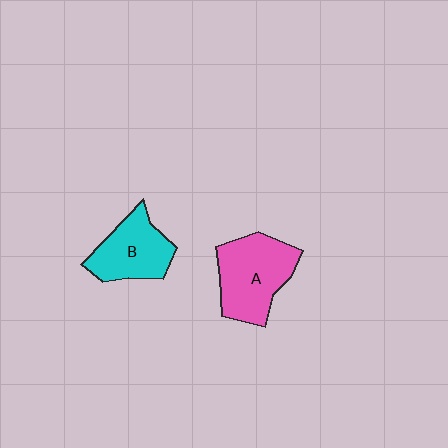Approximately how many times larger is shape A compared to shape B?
Approximately 1.3 times.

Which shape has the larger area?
Shape A (pink).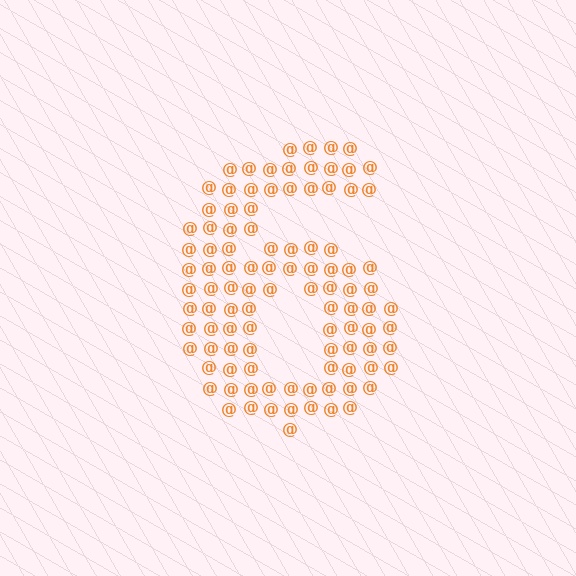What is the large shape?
The large shape is the digit 6.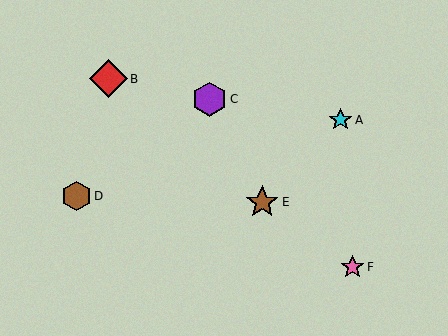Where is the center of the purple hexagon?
The center of the purple hexagon is at (210, 99).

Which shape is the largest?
The red diamond (labeled B) is the largest.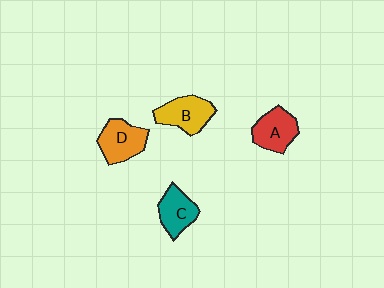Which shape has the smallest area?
Shape C (teal).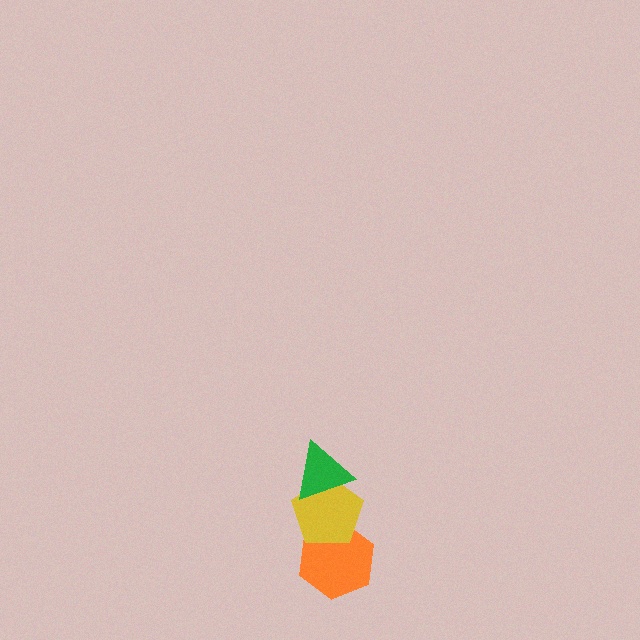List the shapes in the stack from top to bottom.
From top to bottom: the green triangle, the yellow pentagon, the orange hexagon.